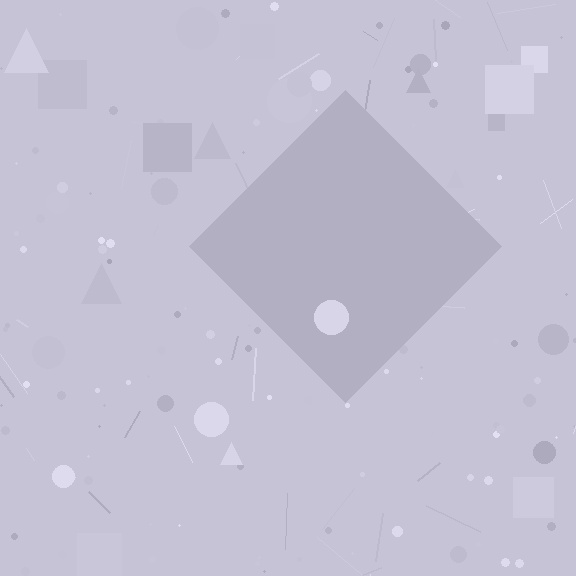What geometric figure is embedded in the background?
A diamond is embedded in the background.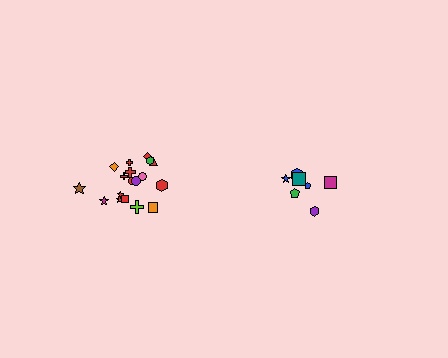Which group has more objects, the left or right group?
The left group.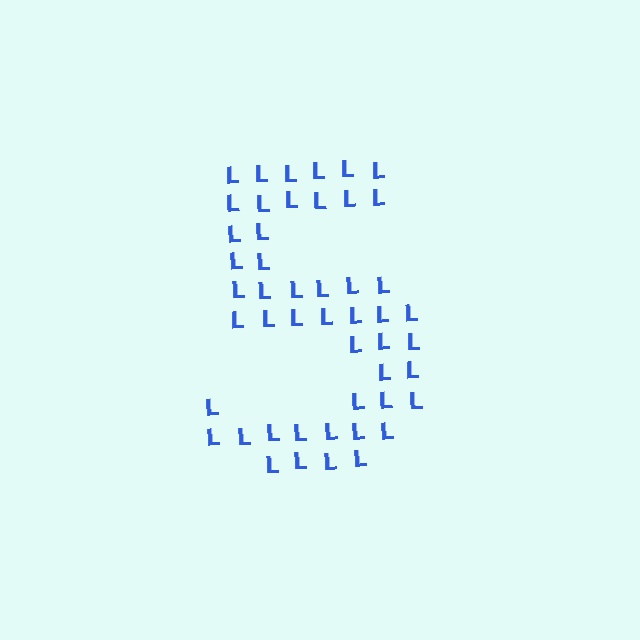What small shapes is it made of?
It is made of small letter L's.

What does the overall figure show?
The overall figure shows the digit 5.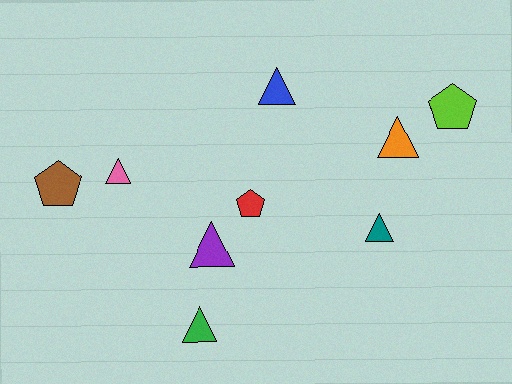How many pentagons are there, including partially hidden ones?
There are 3 pentagons.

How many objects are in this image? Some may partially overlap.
There are 9 objects.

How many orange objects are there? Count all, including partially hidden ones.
There is 1 orange object.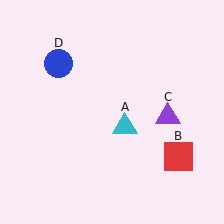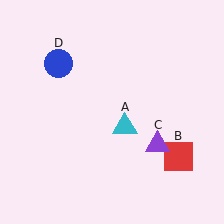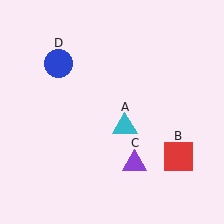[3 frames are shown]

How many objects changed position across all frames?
1 object changed position: purple triangle (object C).